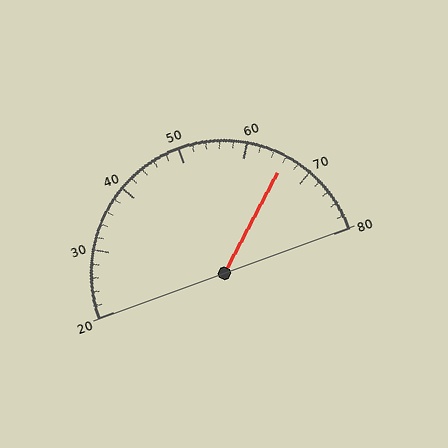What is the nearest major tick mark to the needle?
The nearest major tick mark is 70.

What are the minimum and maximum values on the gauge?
The gauge ranges from 20 to 80.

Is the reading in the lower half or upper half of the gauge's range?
The reading is in the upper half of the range (20 to 80).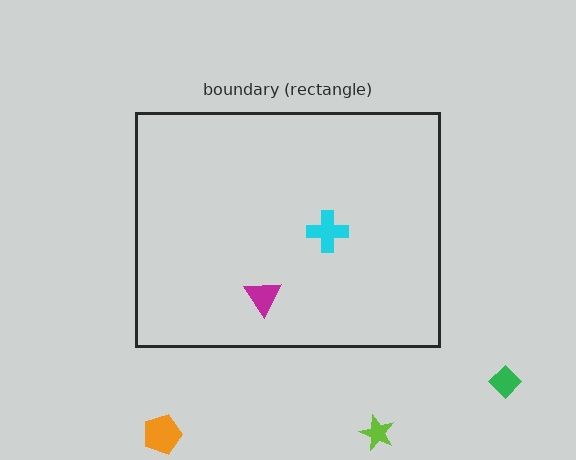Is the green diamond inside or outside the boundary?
Outside.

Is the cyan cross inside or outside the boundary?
Inside.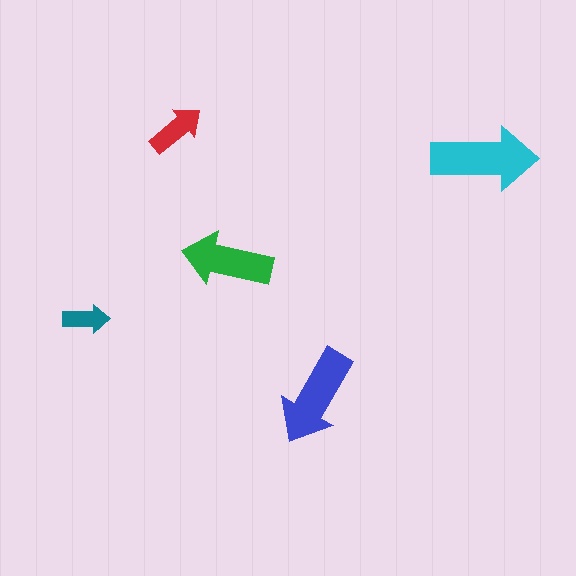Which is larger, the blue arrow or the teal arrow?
The blue one.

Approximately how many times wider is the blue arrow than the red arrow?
About 1.5 times wider.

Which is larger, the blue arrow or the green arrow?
The blue one.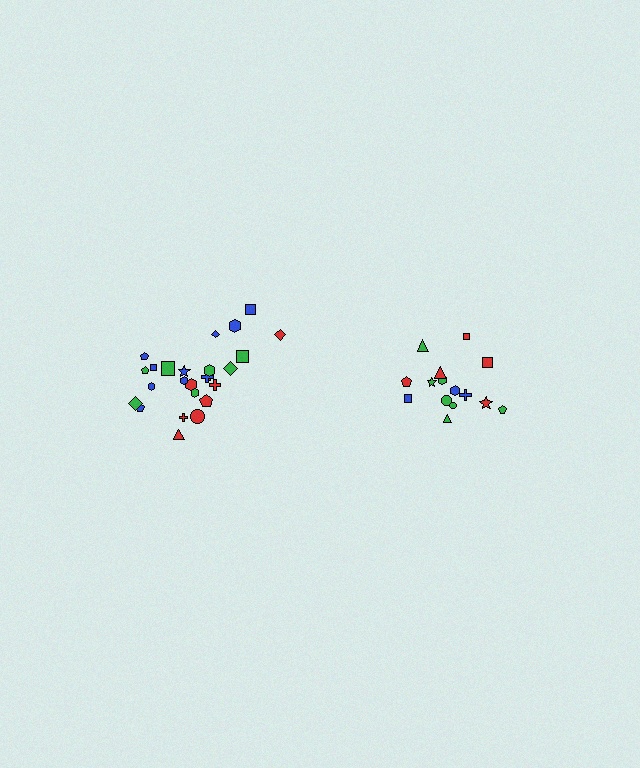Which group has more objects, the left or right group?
The left group.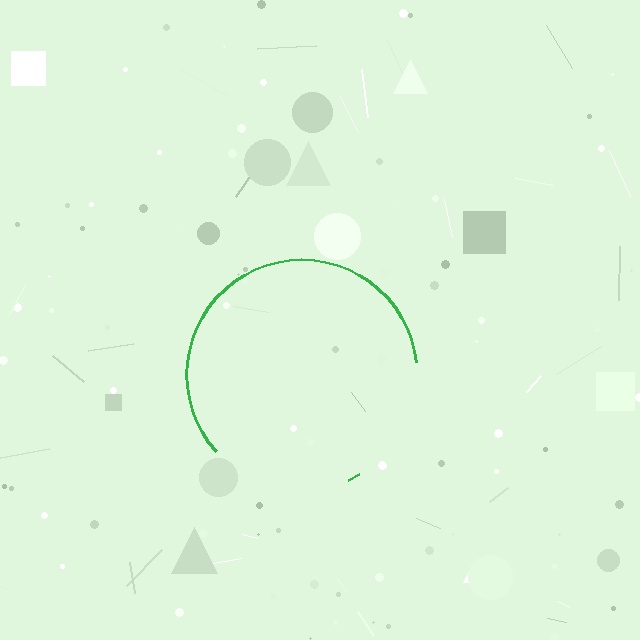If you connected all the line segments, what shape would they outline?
They would outline a circle.